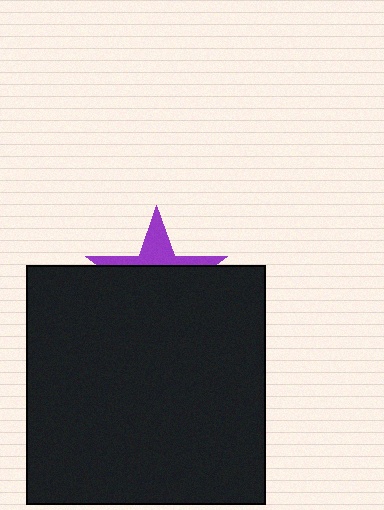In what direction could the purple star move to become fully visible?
The purple star could move up. That would shift it out from behind the black square entirely.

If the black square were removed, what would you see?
You would see the complete purple star.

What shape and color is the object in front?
The object in front is a black square.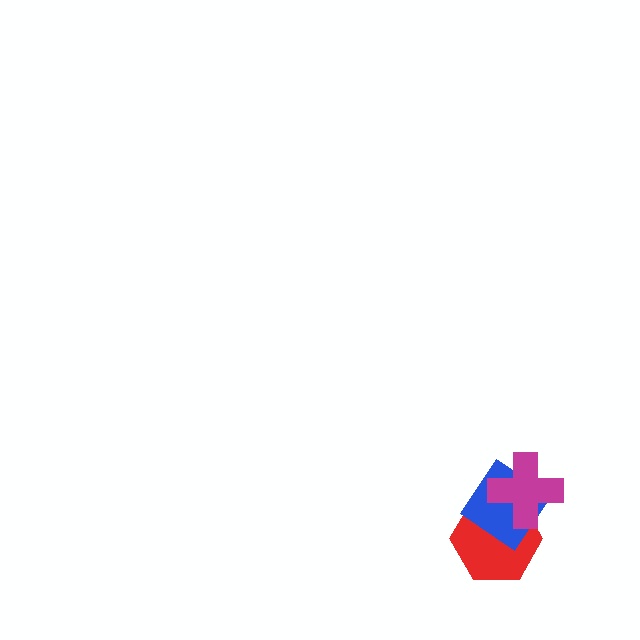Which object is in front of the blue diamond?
The magenta cross is in front of the blue diamond.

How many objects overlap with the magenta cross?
2 objects overlap with the magenta cross.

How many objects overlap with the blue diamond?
2 objects overlap with the blue diamond.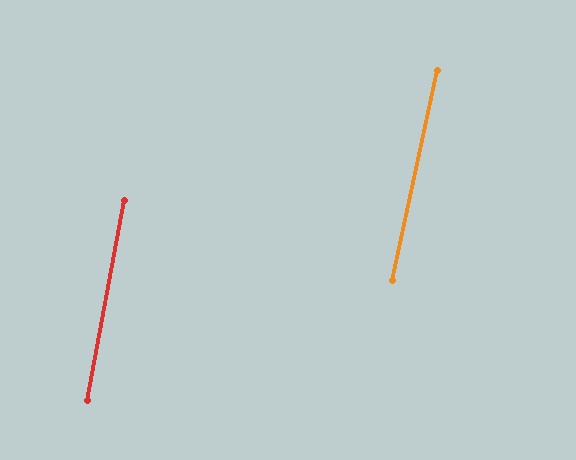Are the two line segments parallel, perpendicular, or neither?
Parallel — their directions differ by only 1.9°.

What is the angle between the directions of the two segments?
Approximately 2 degrees.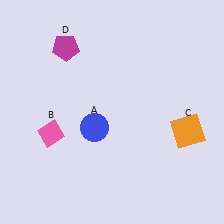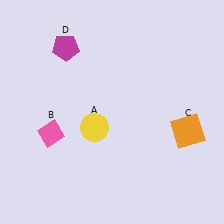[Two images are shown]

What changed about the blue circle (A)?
In Image 1, A is blue. In Image 2, it changed to yellow.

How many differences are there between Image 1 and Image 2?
There is 1 difference between the two images.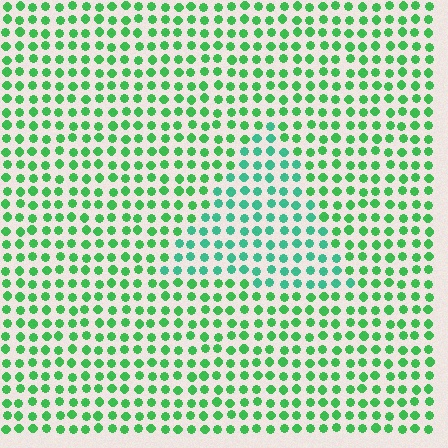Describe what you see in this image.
The image is filled with small green elements in a uniform arrangement. A triangle-shaped region is visible where the elements are tinted to a slightly different hue, forming a subtle color boundary.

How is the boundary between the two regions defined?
The boundary is defined purely by a slight shift in hue (about 29 degrees). Spacing, size, and orientation are identical on both sides.